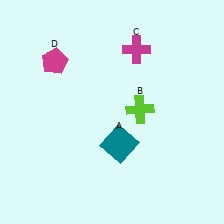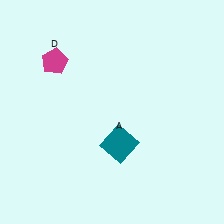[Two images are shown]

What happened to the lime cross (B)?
The lime cross (B) was removed in Image 2. It was in the top-right area of Image 1.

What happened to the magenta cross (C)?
The magenta cross (C) was removed in Image 2. It was in the top-right area of Image 1.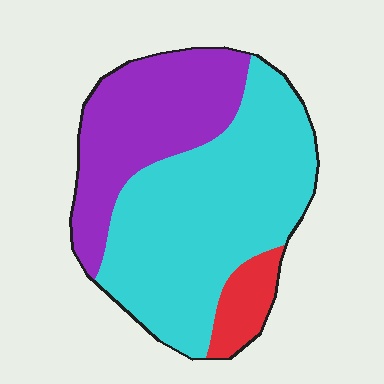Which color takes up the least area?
Red, at roughly 10%.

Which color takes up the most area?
Cyan, at roughly 60%.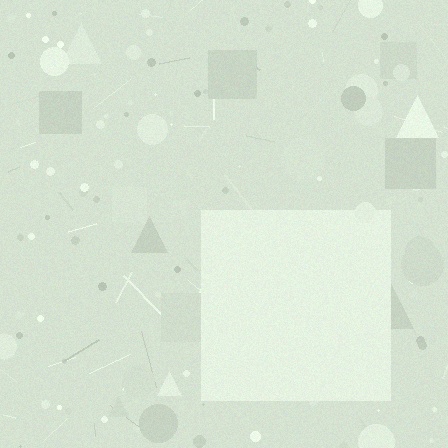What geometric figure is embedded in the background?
A square is embedded in the background.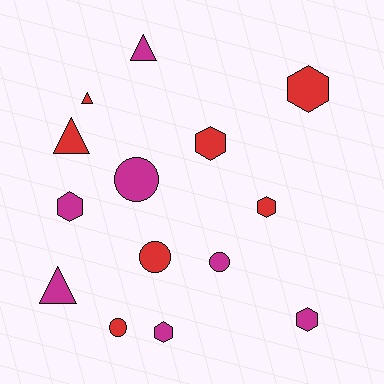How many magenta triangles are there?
There are 2 magenta triangles.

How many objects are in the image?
There are 14 objects.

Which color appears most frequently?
Red, with 7 objects.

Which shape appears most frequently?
Hexagon, with 6 objects.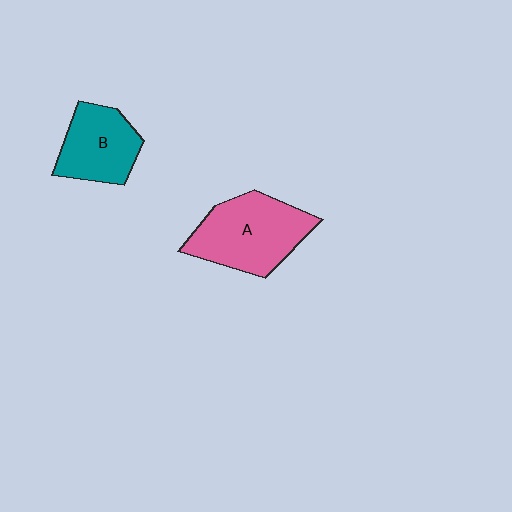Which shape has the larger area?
Shape A (pink).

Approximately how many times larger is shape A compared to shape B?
Approximately 1.4 times.